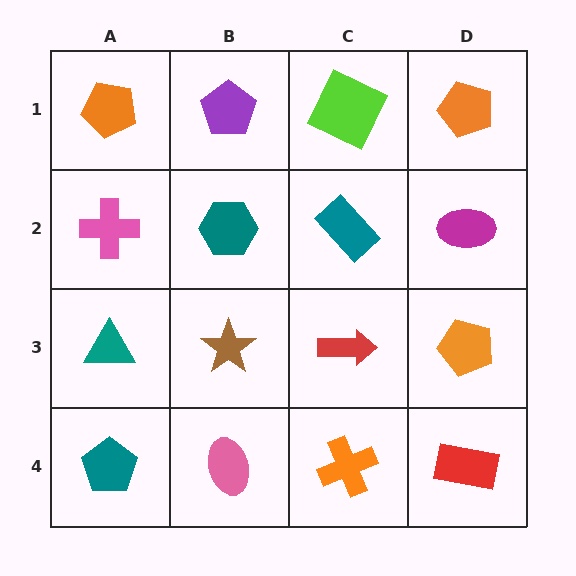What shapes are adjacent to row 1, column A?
A pink cross (row 2, column A), a purple pentagon (row 1, column B).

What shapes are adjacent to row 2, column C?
A lime square (row 1, column C), a red arrow (row 3, column C), a teal hexagon (row 2, column B), a magenta ellipse (row 2, column D).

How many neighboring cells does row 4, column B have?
3.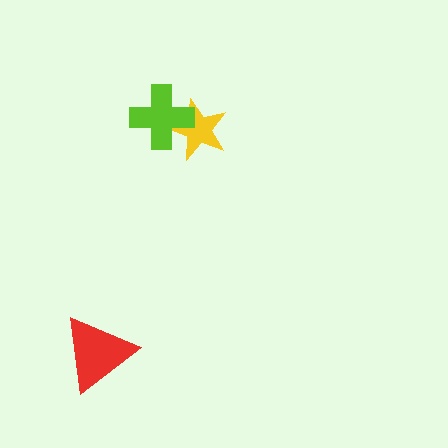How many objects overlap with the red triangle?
0 objects overlap with the red triangle.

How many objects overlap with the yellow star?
1 object overlaps with the yellow star.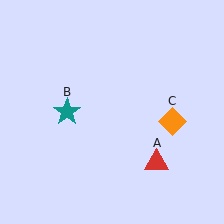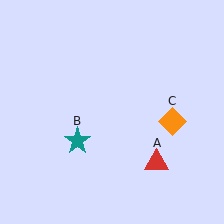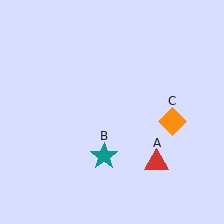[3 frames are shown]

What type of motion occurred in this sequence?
The teal star (object B) rotated counterclockwise around the center of the scene.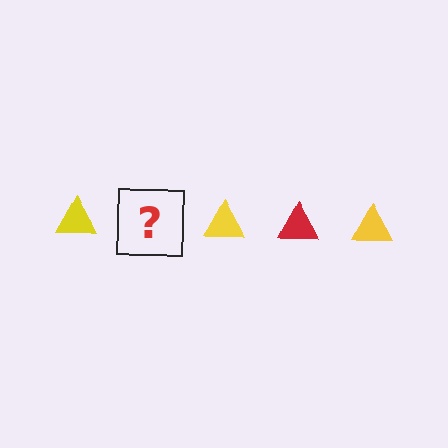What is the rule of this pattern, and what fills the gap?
The rule is that the pattern cycles through yellow, red triangles. The gap should be filled with a red triangle.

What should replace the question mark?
The question mark should be replaced with a red triangle.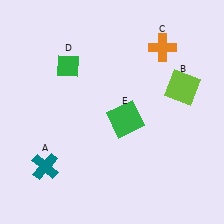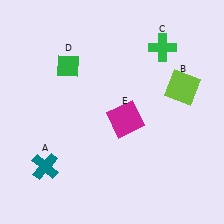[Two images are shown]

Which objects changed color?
C changed from orange to green. E changed from green to magenta.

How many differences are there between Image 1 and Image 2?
There are 2 differences between the two images.